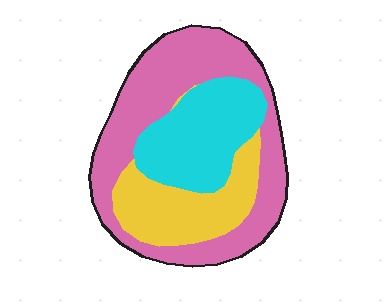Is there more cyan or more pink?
Pink.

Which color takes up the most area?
Pink, at roughly 50%.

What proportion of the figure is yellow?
Yellow takes up about one quarter (1/4) of the figure.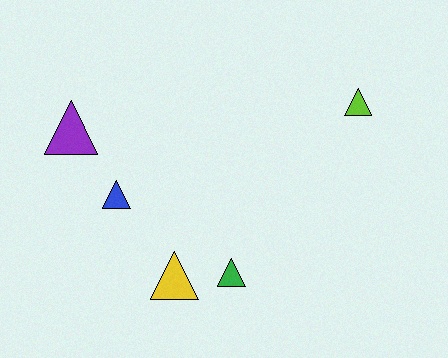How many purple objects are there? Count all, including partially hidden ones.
There is 1 purple object.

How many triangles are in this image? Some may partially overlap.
There are 5 triangles.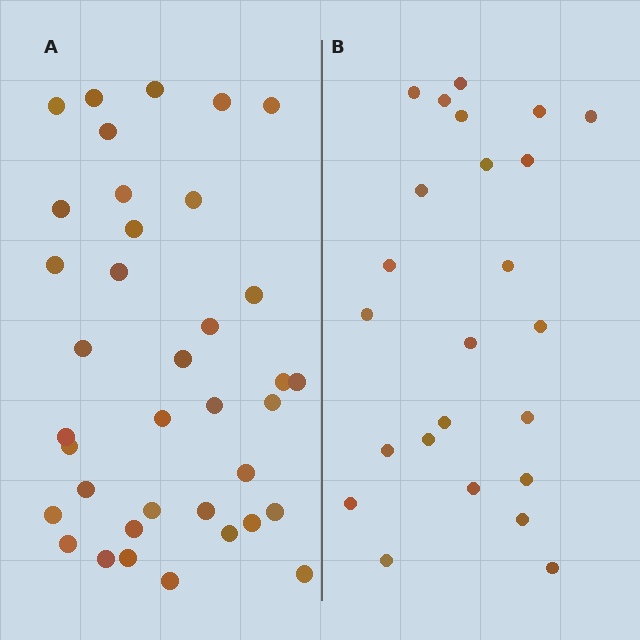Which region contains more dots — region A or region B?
Region A (the left region) has more dots.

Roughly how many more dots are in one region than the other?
Region A has approximately 15 more dots than region B.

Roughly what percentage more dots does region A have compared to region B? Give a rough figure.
About 55% more.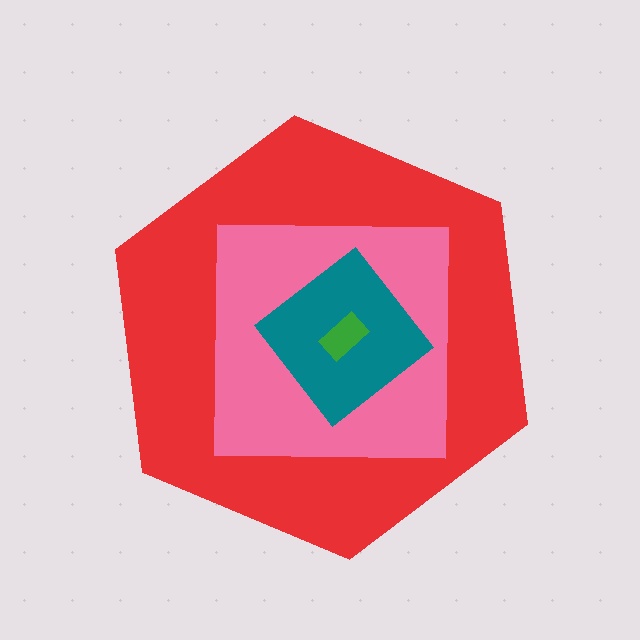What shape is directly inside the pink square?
The teal diamond.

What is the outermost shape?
The red hexagon.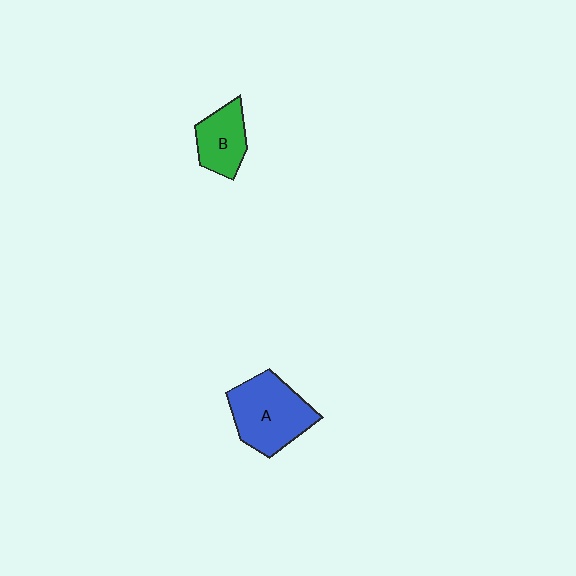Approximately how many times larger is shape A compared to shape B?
Approximately 1.6 times.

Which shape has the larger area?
Shape A (blue).